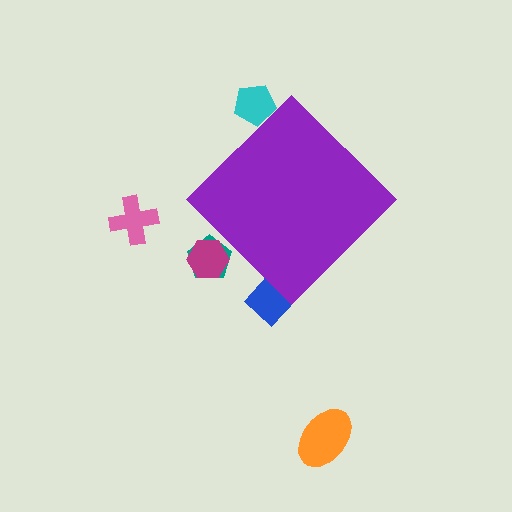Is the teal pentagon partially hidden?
Yes, the teal pentagon is partially hidden behind the purple diamond.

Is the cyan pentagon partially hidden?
Yes, the cyan pentagon is partially hidden behind the purple diamond.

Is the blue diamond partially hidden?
Yes, the blue diamond is partially hidden behind the purple diamond.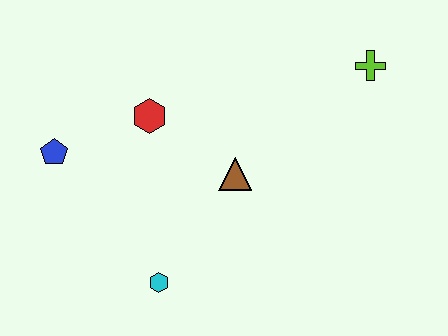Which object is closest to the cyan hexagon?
The brown triangle is closest to the cyan hexagon.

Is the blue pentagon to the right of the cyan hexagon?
No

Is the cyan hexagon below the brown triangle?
Yes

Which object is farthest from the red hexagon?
The lime cross is farthest from the red hexagon.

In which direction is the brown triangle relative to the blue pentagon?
The brown triangle is to the right of the blue pentagon.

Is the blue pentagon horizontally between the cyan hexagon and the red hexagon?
No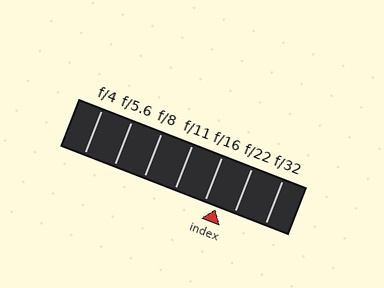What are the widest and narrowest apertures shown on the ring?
The widest aperture shown is f/4 and the narrowest is f/32.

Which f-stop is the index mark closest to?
The index mark is closest to f/16.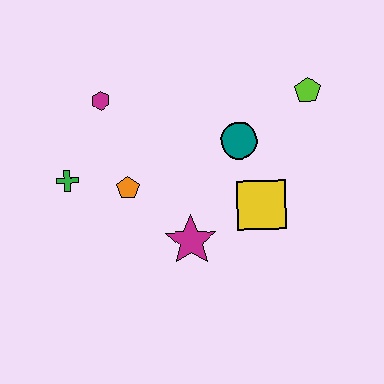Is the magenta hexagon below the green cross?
No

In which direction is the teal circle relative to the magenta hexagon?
The teal circle is to the right of the magenta hexagon.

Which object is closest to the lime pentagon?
The teal circle is closest to the lime pentagon.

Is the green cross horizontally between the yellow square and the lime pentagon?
No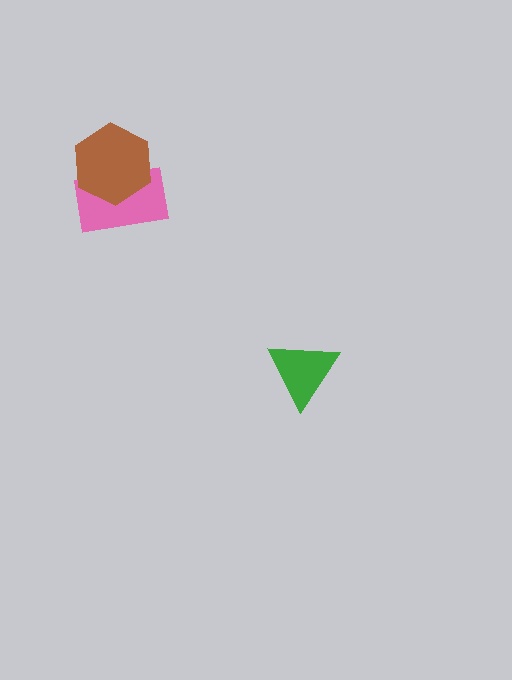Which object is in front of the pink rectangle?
The brown hexagon is in front of the pink rectangle.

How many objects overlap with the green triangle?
0 objects overlap with the green triangle.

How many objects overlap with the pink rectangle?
1 object overlaps with the pink rectangle.